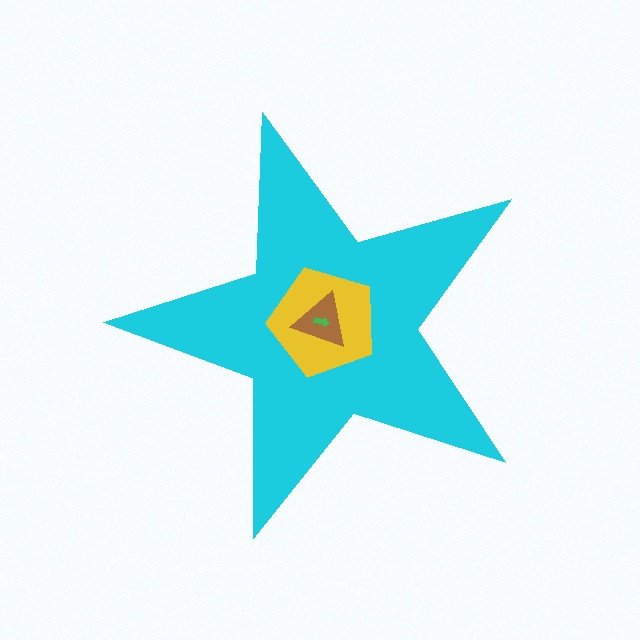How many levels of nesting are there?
4.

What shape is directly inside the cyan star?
The yellow pentagon.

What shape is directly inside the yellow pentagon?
The brown triangle.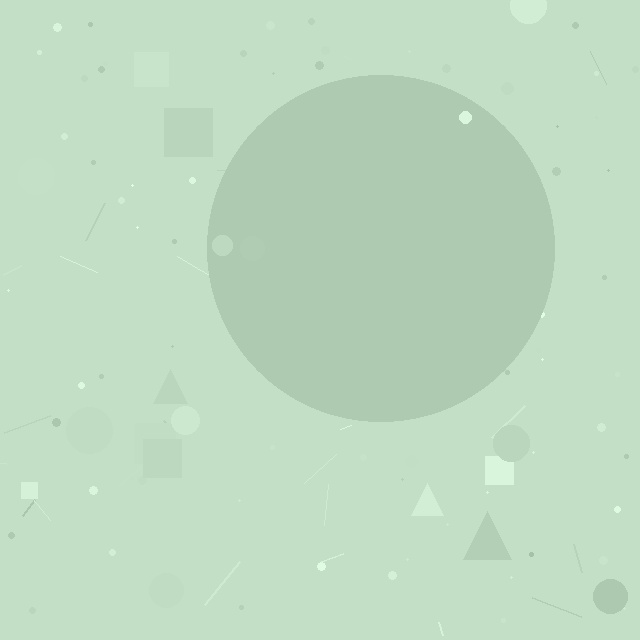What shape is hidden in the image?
A circle is hidden in the image.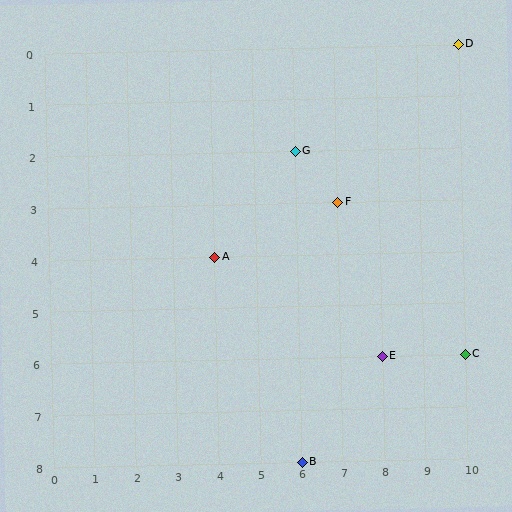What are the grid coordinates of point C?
Point C is at grid coordinates (10, 6).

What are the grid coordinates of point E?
Point E is at grid coordinates (8, 6).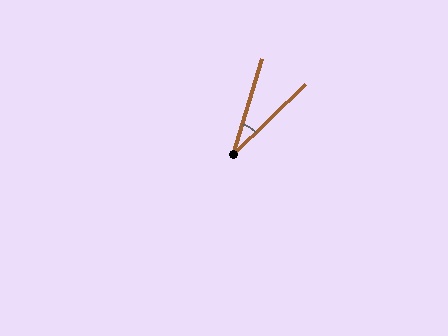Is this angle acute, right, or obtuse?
It is acute.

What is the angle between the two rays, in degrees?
Approximately 29 degrees.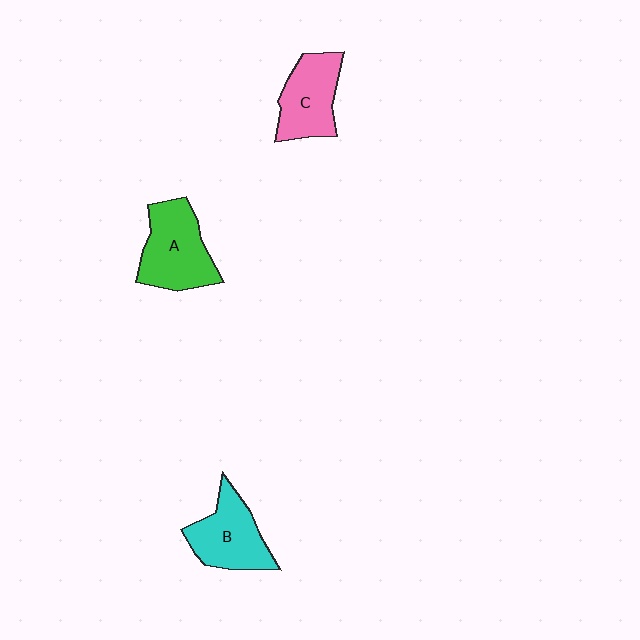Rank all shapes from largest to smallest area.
From largest to smallest: A (green), B (cyan), C (pink).